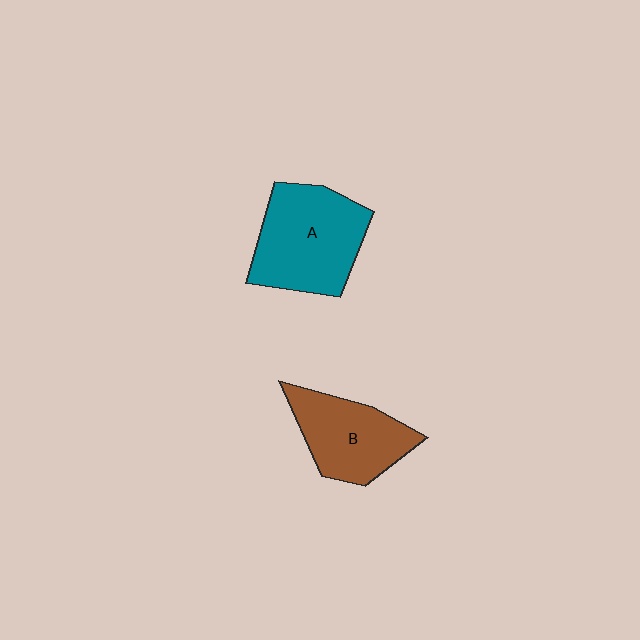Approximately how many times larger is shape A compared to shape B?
Approximately 1.3 times.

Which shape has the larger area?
Shape A (teal).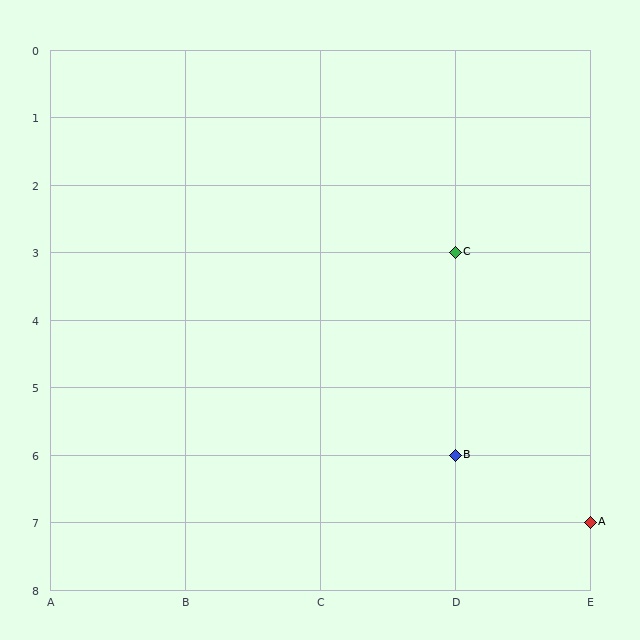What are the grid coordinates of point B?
Point B is at grid coordinates (D, 6).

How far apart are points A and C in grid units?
Points A and C are 1 column and 4 rows apart (about 4.1 grid units diagonally).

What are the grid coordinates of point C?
Point C is at grid coordinates (D, 3).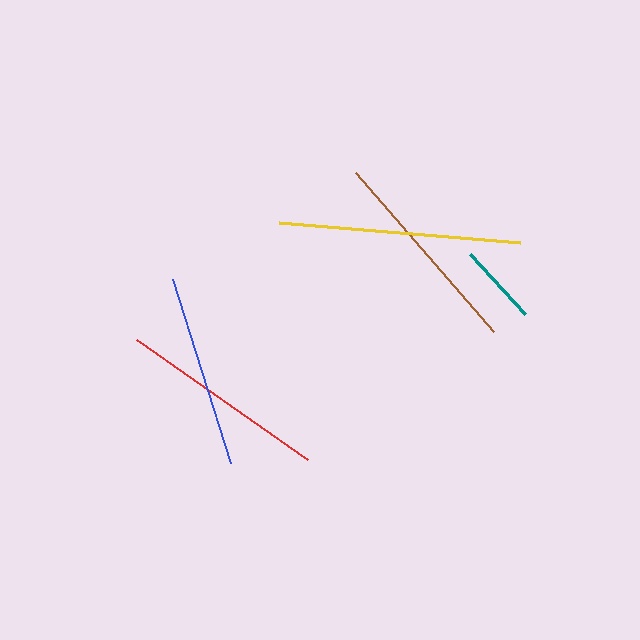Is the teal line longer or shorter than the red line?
The red line is longer than the teal line.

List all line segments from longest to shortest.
From longest to shortest: yellow, brown, red, blue, teal.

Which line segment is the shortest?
The teal line is the shortest at approximately 82 pixels.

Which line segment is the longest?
The yellow line is the longest at approximately 241 pixels.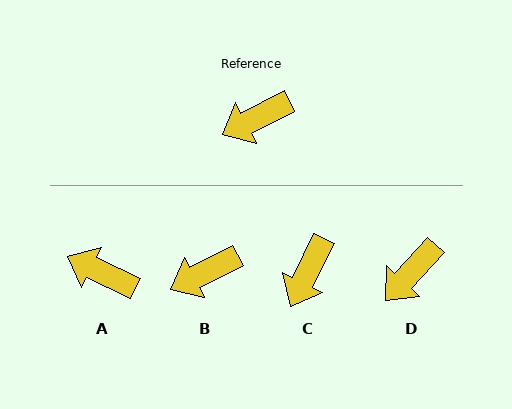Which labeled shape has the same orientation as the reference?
B.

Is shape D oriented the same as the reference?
No, it is off by about 21 degrees.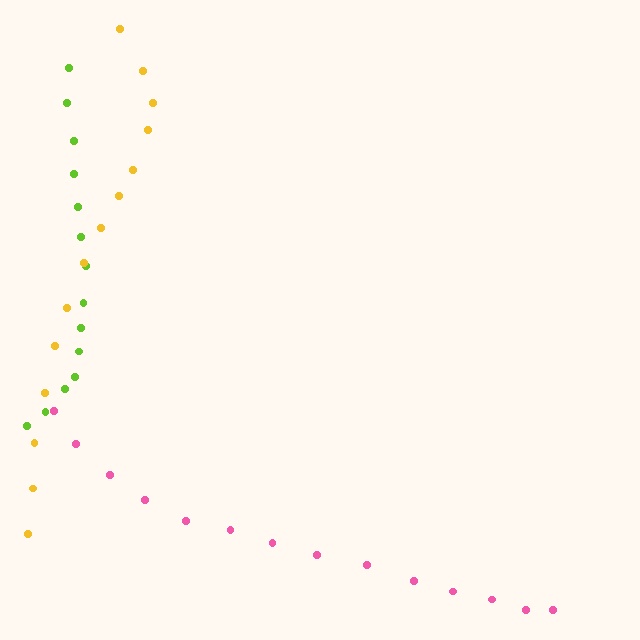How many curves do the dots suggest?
There are 3 distinct paths.